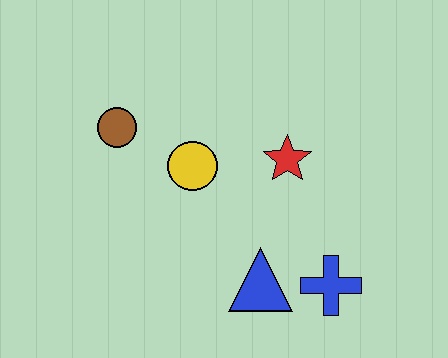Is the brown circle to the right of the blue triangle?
No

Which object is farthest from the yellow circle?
The blue cross is farthest from the yellow circle.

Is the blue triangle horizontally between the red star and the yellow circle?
Yes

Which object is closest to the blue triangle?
The blue cross is closest to the blue triangle.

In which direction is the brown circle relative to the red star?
The brown circle is to the left of the red star.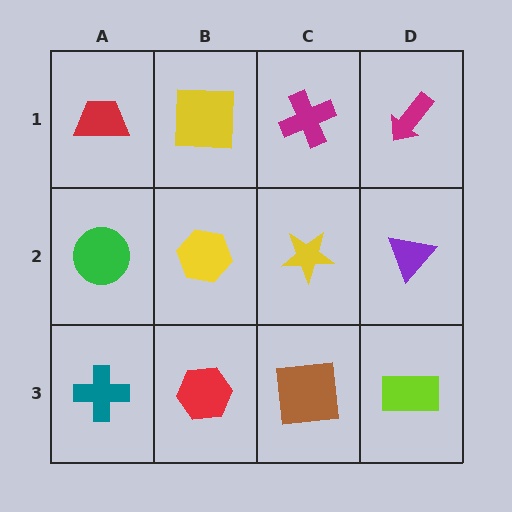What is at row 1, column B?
A yellow square.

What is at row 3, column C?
A brown square.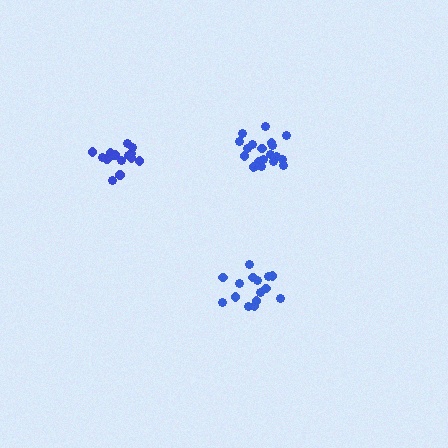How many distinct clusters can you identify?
There are 3 distinct clusters.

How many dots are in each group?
Group 1: 15 dots, Group 2: 15 dots, Group 3: 20 dots (50 total).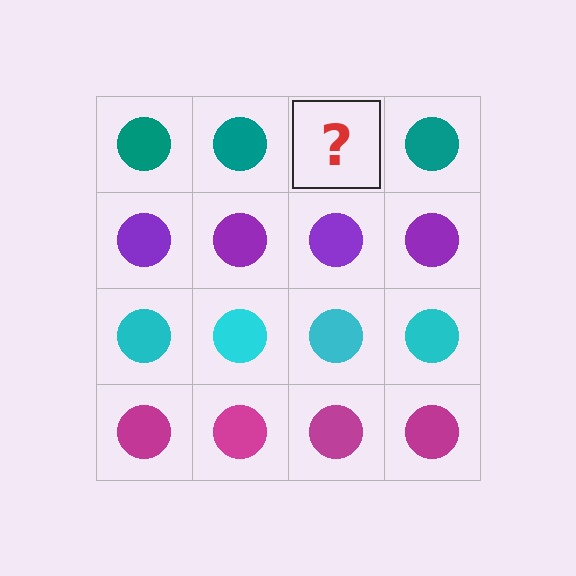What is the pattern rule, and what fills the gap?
The rule is that each row has a consistent color. The gap should be filled with a teal circle.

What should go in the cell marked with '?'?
The missing cell should contain a teal circle.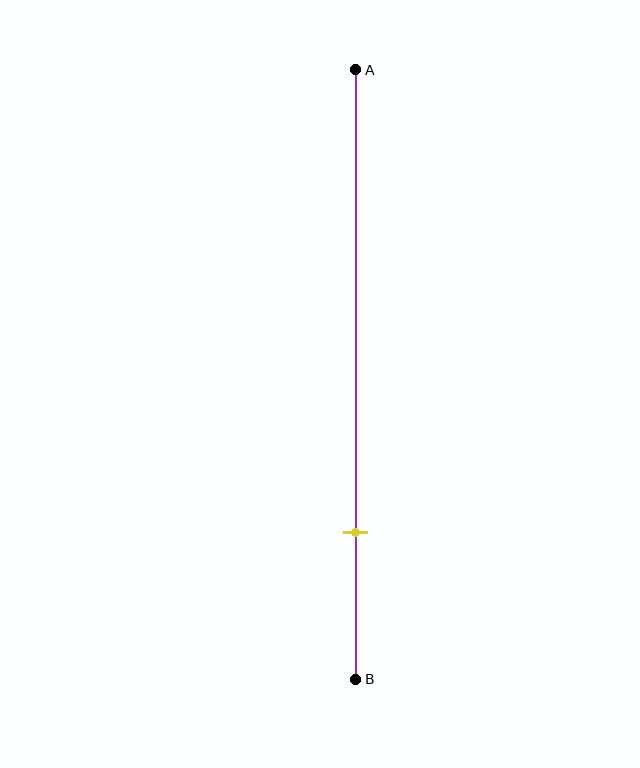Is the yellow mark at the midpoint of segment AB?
No, the mark is at about 75% from A, not at the 50% midpoint.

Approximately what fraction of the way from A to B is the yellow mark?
The yellow mark is approximately 75% of the way from A to B.